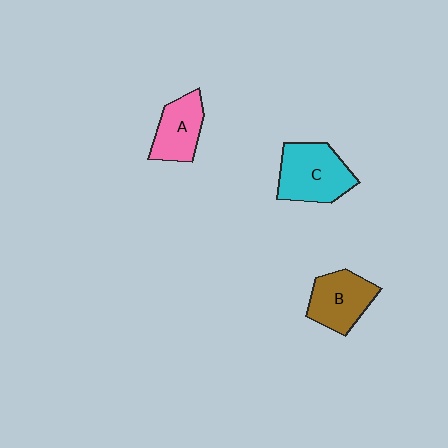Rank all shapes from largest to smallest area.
From largest to smallest: C (cyan), B (brown), A (pink).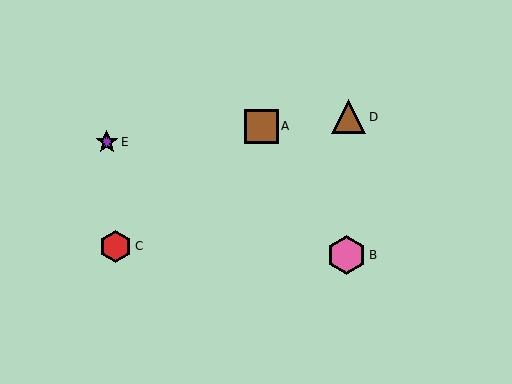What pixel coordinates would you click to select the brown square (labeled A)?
Click at (261, 126) to select the brown square A.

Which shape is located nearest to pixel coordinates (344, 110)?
The brown triangle (labeled D) at (349, 117) is nearest to that location.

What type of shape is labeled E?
Shape E is a purple star.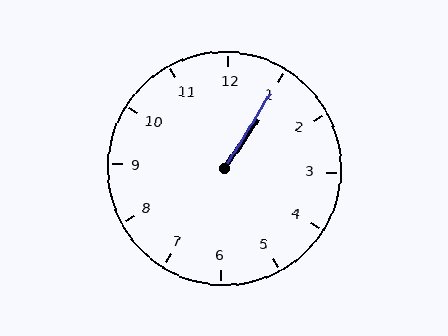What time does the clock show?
1:05.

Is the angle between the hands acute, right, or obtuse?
It is acute.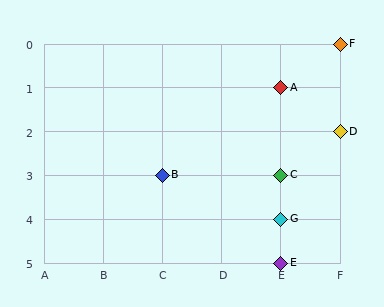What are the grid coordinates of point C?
Point C is at grid coordinates (E, 3).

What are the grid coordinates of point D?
Point D is at grid coordinates (F, 2).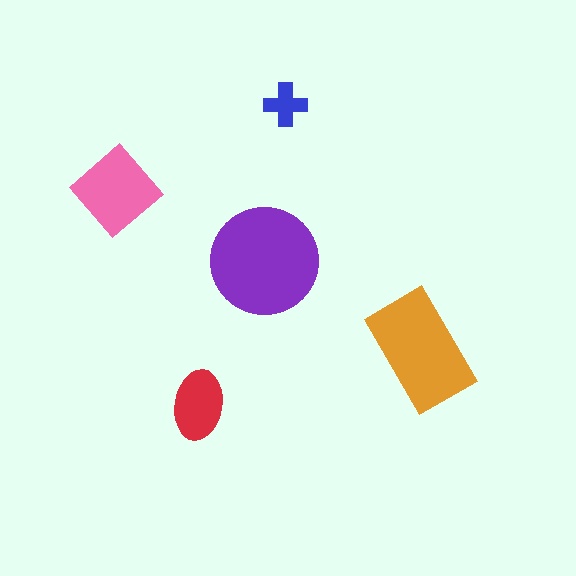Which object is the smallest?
The blue cross.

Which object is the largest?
The purple circle.